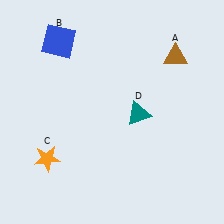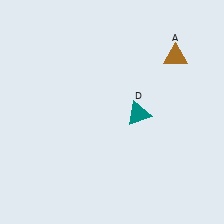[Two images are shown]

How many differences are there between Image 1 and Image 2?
There are 2 differences between the two images.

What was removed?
The orange star (C), the blue square (B) were removed in Image 2.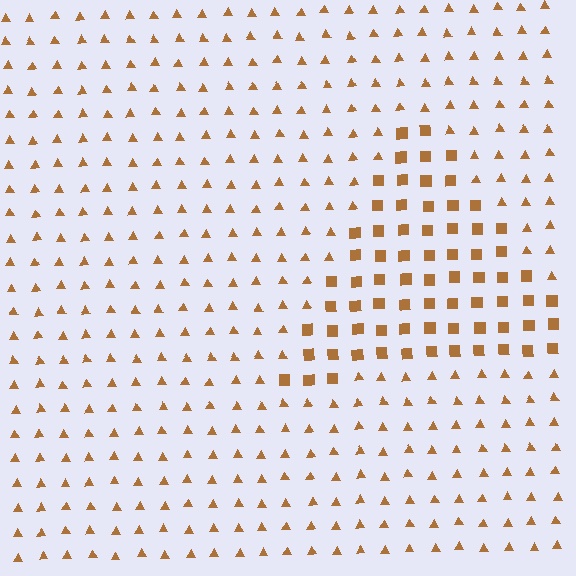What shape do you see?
I see a triangle.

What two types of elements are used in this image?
The image uses squares inside the triangle region and triangles outside it.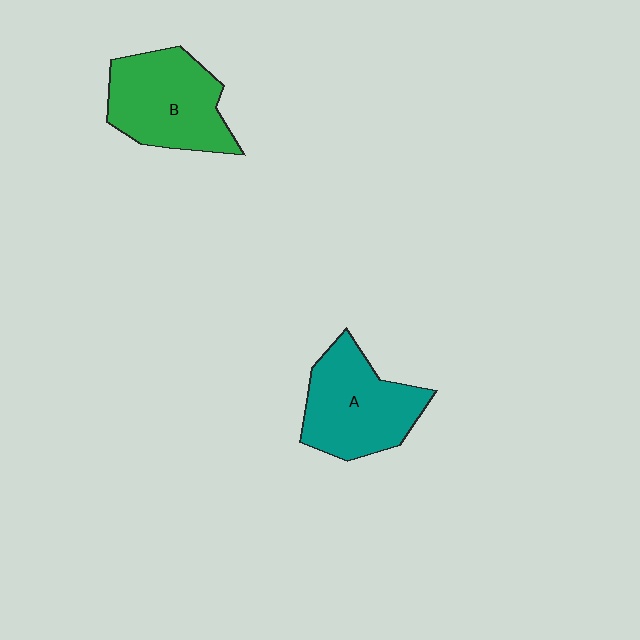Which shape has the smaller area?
Shape A (teal).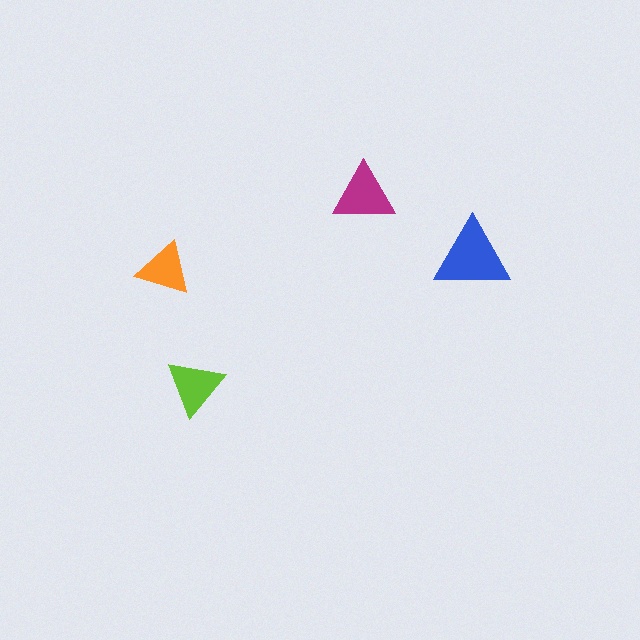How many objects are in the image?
There are 4 objects in the image.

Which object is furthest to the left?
The orange triangle is leftmost.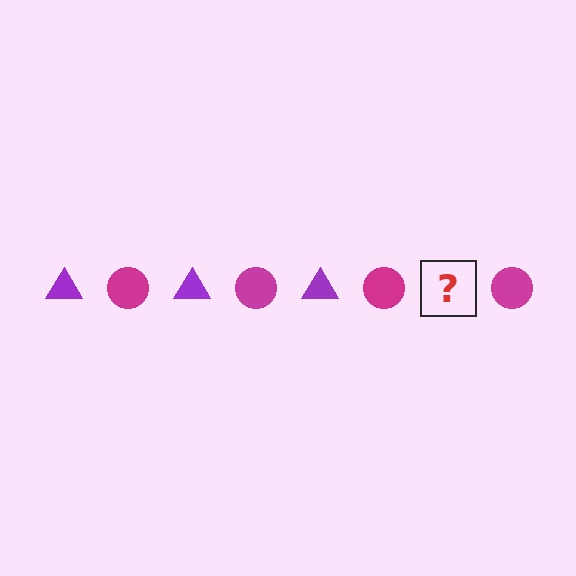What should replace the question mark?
The question mark should be replaced with a purple triangle.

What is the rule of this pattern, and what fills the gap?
The rule is that the pattern alternates between purple triangle and magenta circle. The gap should be filled with a purple triangle.